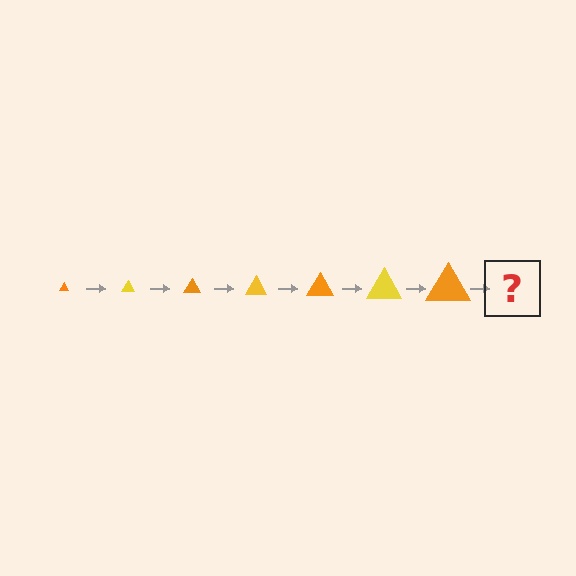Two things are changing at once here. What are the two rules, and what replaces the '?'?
The two rules are that the triangle grows larger each step and the color cycles through orange and yellow. The '?' should be a yellow triangle, larger than the previous one.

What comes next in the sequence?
The next element should be a yellow triangle, larger than the previous one.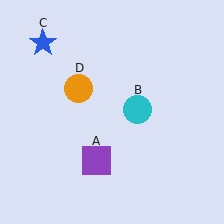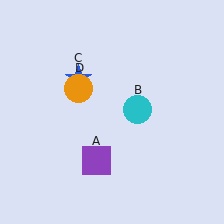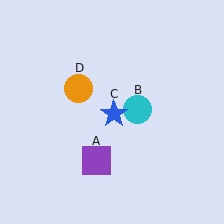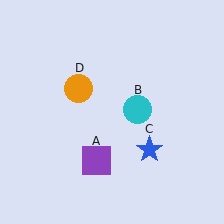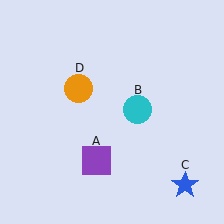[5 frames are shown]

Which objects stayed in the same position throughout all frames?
Purple square (object A) and cyan circle (object B) and orange circle (object D) remained stationary.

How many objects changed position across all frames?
1 object changed position: blue star (object C).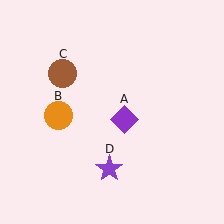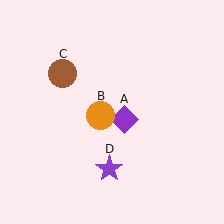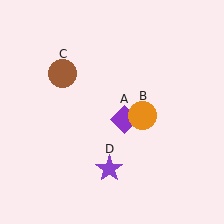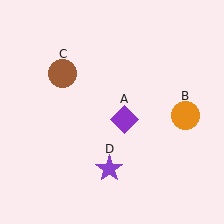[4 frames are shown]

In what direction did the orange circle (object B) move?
The orange circle (object B) moved right.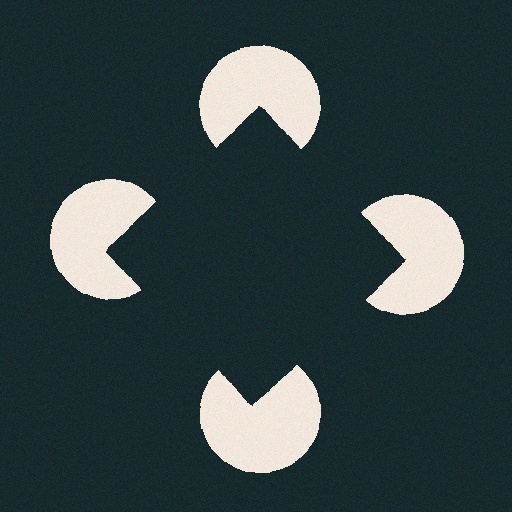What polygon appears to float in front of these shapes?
An illusory square — its edges are inferred from the aligned wedge cuts in the pac-man discs, not physically drawn.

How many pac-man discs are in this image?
There are 4 — one at each vertex of the illusory square.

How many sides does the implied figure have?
4 sides.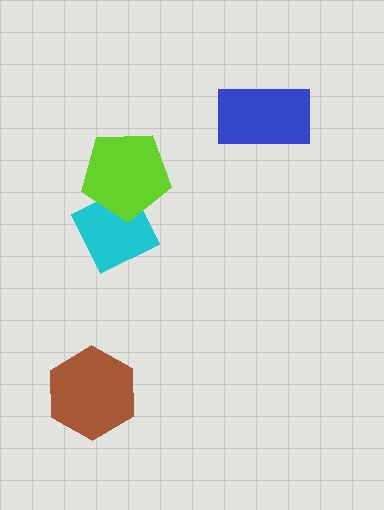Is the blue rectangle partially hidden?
No, no other shape covers it.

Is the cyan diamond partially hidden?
Yes, it is partially covered by another shape.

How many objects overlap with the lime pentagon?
1 object overlaps with the lime pentagon.